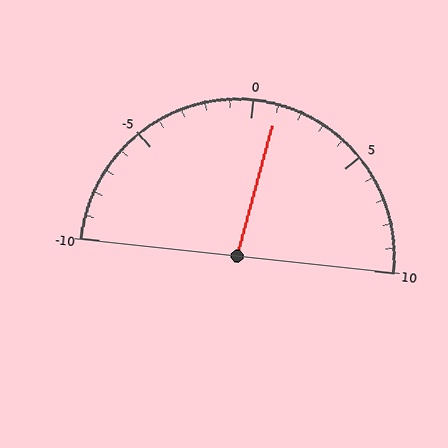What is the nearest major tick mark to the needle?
The nearest major tick mark is 0.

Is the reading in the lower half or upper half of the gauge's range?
The reading is in the upper half of the range (-10 to 10).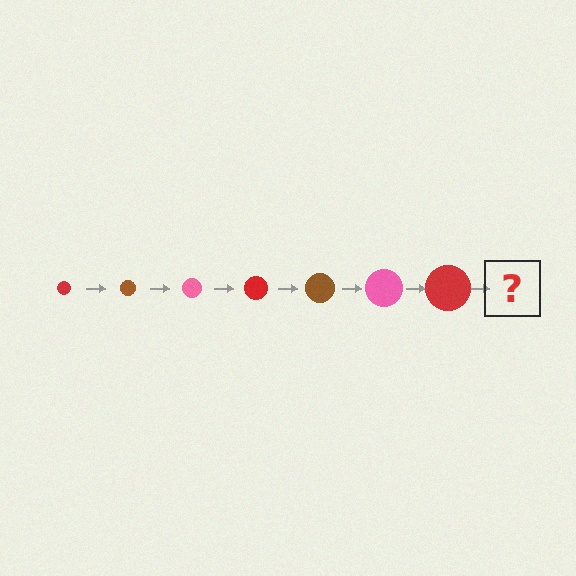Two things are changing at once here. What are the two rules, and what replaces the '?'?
The two rules are that the circle grows larger each step and the color cycles through red, brown, and pink. The '?' should be a brown circle, larger than the previous one.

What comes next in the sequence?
The next element should be a brown circle, larger than the previous one.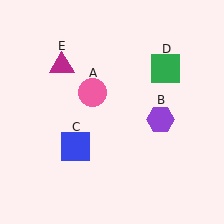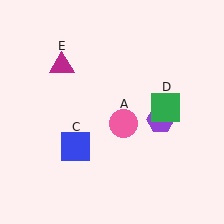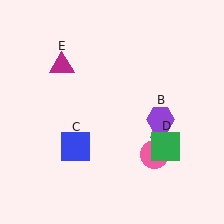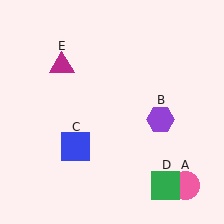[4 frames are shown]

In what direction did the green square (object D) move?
The green square (object D) moved down.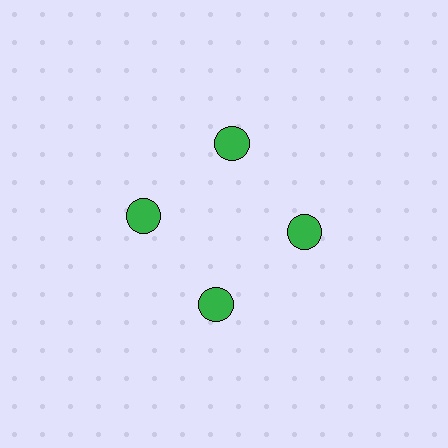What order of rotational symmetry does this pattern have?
This pattern has 4-fold rotational symmetry.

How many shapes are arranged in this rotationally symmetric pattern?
There are 4 shapes, arranged in 4 groups of 1.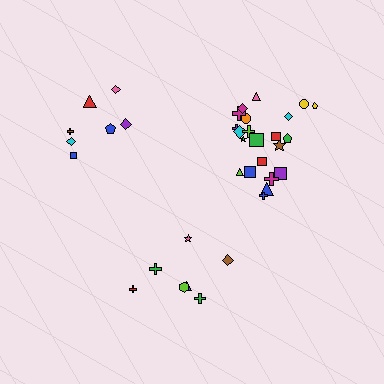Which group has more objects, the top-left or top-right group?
The top-right group.